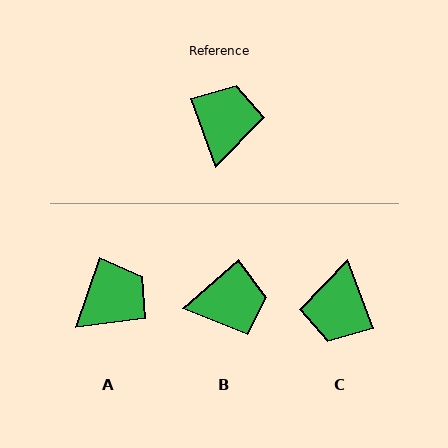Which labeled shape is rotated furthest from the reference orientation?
C, about 180 degrees away.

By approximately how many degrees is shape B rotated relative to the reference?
Approximately 68 degrees clockwise.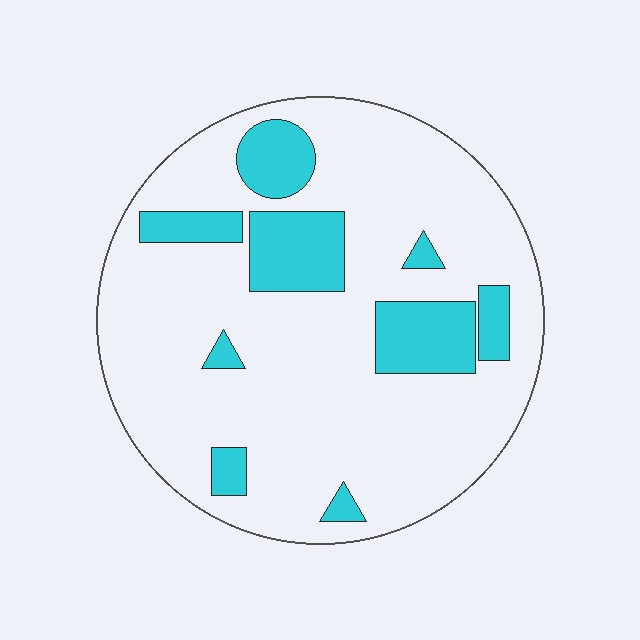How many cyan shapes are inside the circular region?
9.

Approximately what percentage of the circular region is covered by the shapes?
Approximately 20%.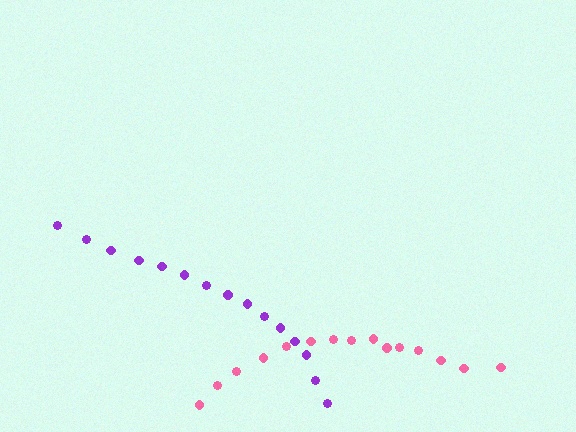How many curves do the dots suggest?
There are 2 distinct paths.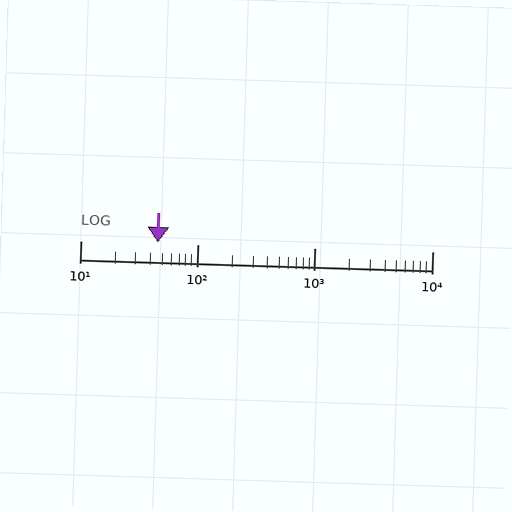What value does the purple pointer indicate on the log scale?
The pointer indicates approximately 46.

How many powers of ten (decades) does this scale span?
The scale spans 3 decades, from 10 to 10000.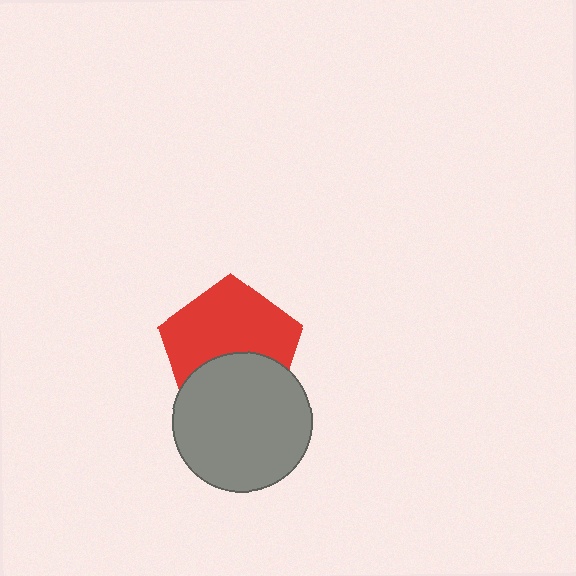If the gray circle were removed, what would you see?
You would see the complete red pentagon.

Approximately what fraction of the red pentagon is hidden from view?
Roughly 38% of the red pentagon is hidden behind the gray circle.